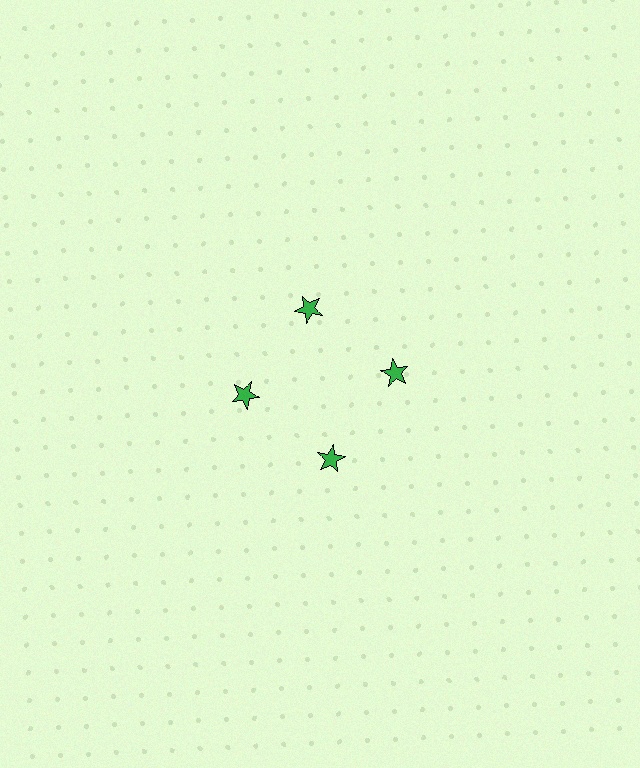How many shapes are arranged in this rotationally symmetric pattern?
There are 4 shapes, arranged in 4 groups of 1.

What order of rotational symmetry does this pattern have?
This pattern has 4-fold rotational symmetry.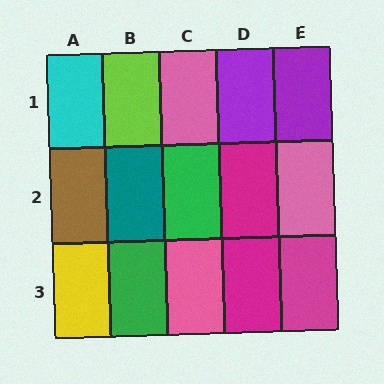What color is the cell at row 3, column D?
Magenta.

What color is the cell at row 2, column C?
Green.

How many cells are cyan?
1 cell is cyan.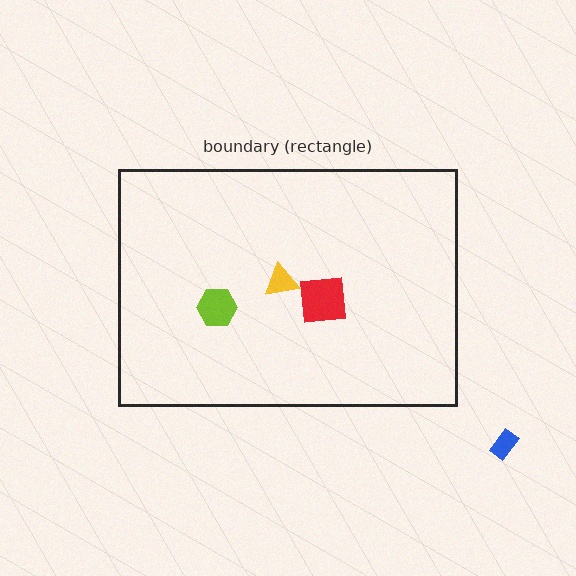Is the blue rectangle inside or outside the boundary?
Outside.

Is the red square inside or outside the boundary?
Inside.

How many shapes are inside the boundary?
3 inside, 1 outside.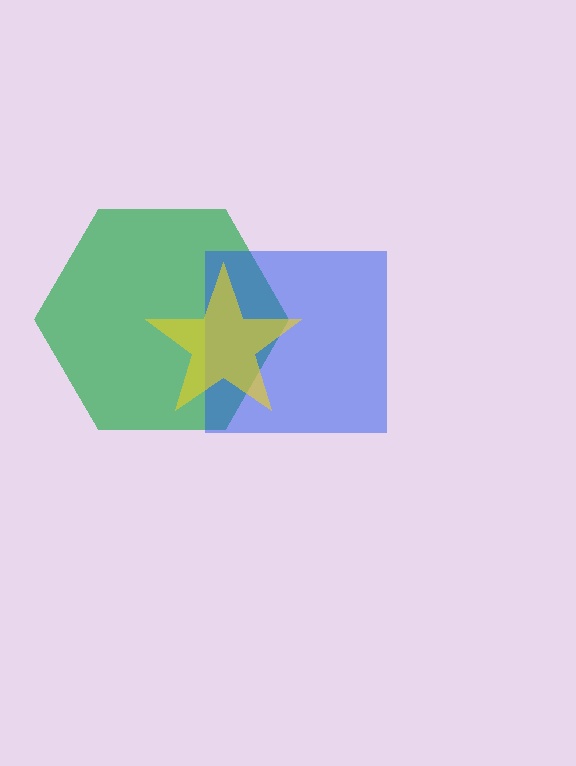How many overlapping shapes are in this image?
There are 3 overlapping shapes in the image.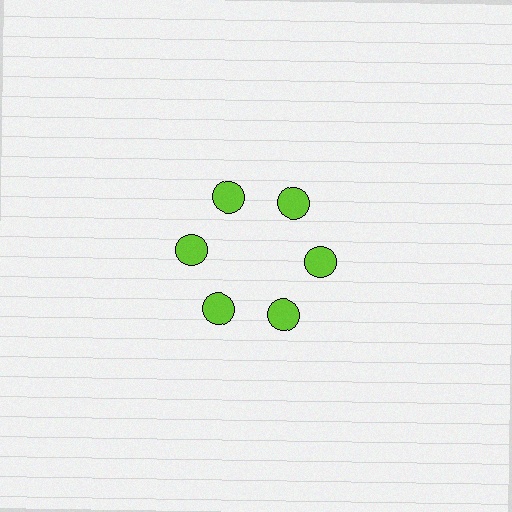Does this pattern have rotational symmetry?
Yes, this pattern has 6-fold rotational symmetry. It looks the same after rotating 60 degrees around the center.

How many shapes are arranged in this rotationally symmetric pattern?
There are 6 shapes, arranged in 6 groups of 1.